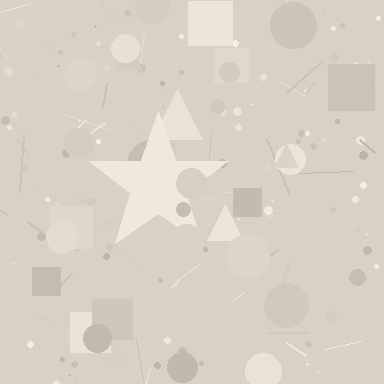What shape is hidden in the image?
A star is hidden in the image.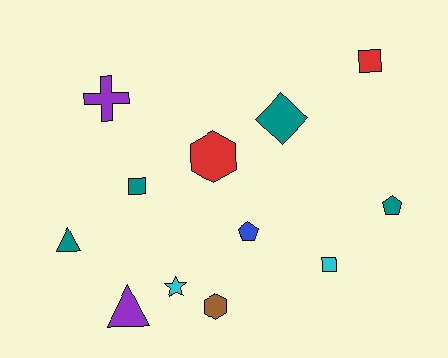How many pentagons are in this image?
There are 2 pentagons.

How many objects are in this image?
There are 12 objects.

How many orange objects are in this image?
There are no orange objects.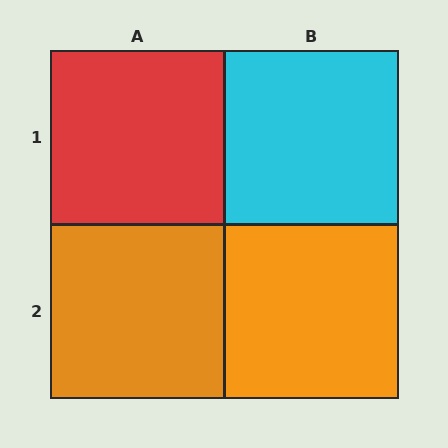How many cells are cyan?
1 cell is cyan.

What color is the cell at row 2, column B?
Orange.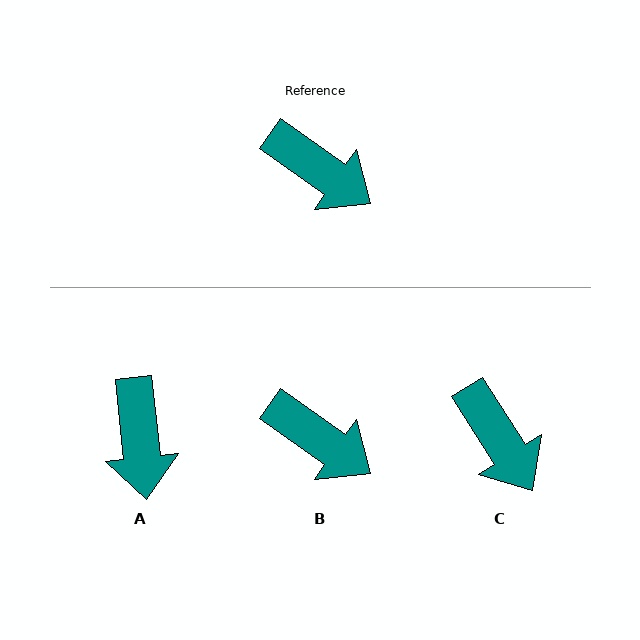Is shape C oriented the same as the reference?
No, it is off by about 23 degrees.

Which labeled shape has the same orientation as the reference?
B.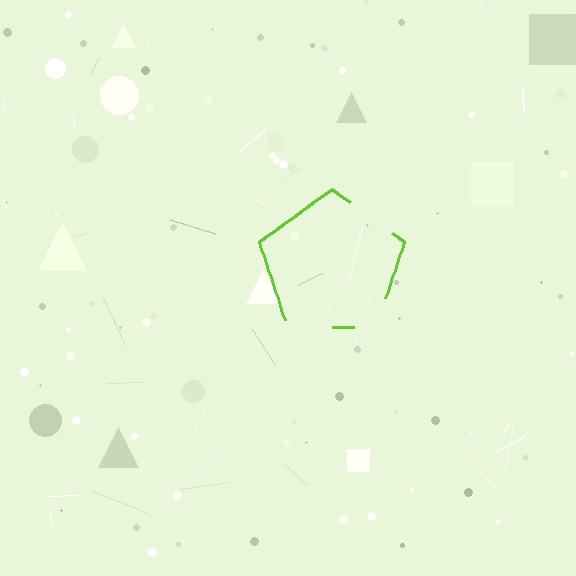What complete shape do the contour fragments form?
The contour fragments form a pentagon.